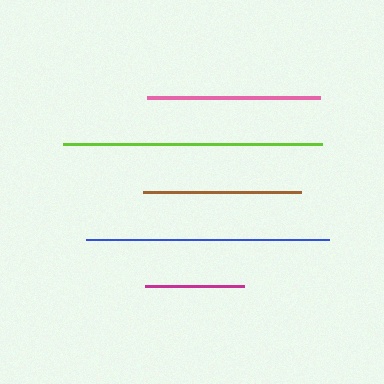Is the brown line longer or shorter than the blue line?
The blue line is longer than the brown line.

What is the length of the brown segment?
The brown segment is approximately 158 pixels long.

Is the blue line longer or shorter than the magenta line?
The blue line is longer than the magenta line.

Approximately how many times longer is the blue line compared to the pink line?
The blue line is approximately 1.4 times the length of the pink line.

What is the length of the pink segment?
The pink segment is approximately 173 pixels long.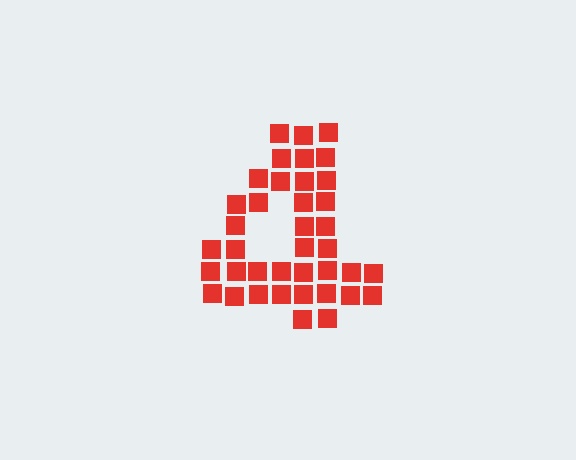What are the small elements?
The small elements are squares.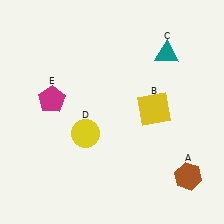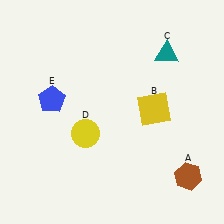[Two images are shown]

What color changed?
The pentagon (E) changed from magenta in Image 1 to blue in Image 2.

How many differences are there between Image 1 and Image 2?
There is 1 difference between the two images.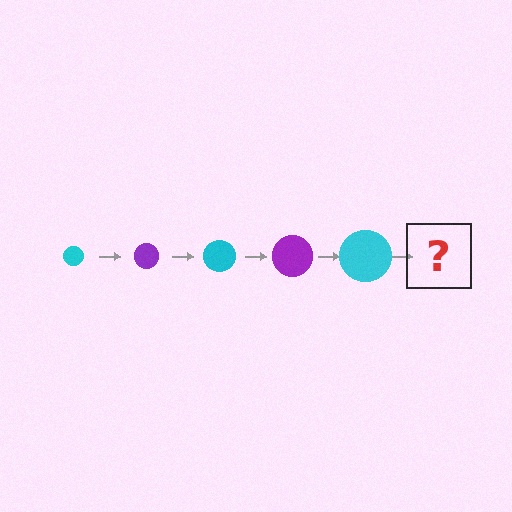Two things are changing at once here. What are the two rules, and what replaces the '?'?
The two rules are that the circle grows larger each step and the color cycles through cyan and purple. The '?' should be a purple circle, larger than the previous one.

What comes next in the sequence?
The next element should be a purple circle, larger than the previous one.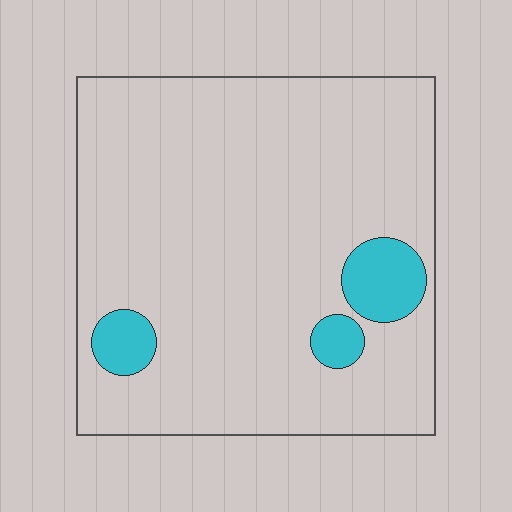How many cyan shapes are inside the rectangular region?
3.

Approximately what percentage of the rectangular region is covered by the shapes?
Approximately 10%.